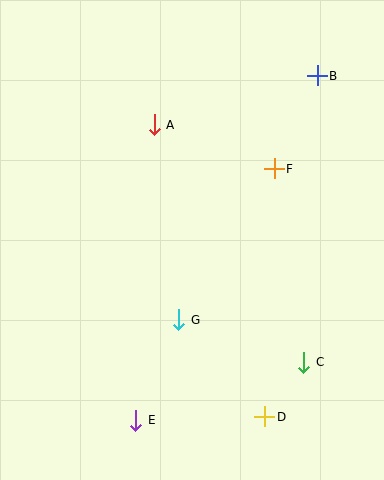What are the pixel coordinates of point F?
Point F is at (274, 169).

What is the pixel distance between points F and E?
The distance between F and E is 287 pixels.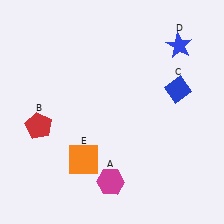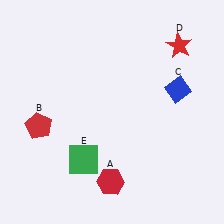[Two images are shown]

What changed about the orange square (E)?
In Image 1, E is orange. In Image 2, it changed to green.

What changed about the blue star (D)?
In Image 1, D is blue. In Image 2, it changed to red.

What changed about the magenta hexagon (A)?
In Image 1, A is magenta. In Image 2, it changed to red.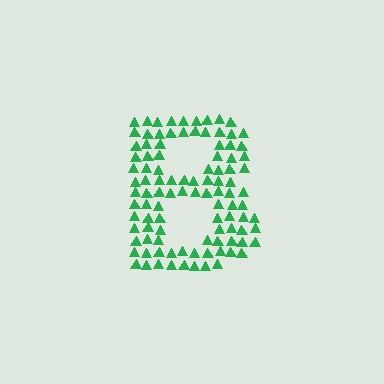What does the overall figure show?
The overall figure shows the letter B.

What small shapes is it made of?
It is made of small triangles.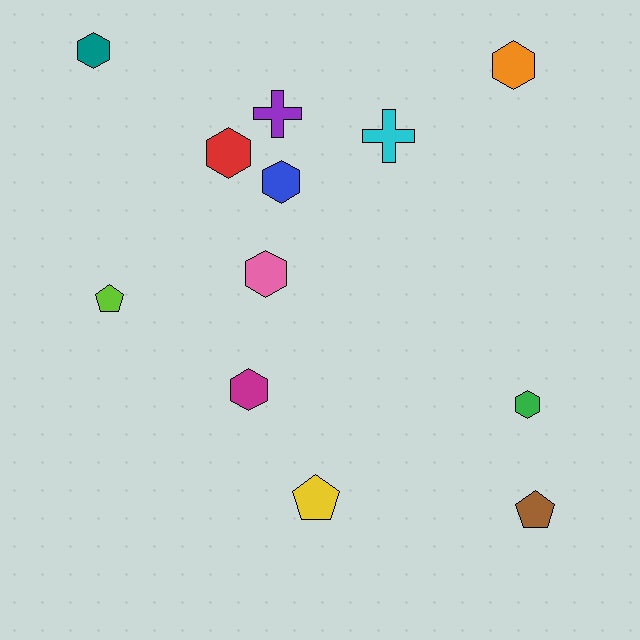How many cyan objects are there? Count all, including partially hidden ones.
There is 1 cyan object.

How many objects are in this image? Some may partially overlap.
There are 12 objects.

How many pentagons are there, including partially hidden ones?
There are 3 pentagons.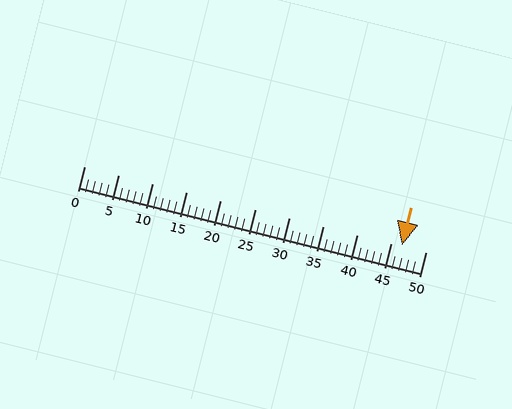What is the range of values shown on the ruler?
The ruler shows values from 0 to 50.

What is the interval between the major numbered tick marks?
The major tick marks are spaced 5 units apart.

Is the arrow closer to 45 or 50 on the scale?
The arrow is closer to 45.